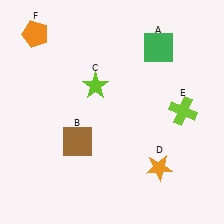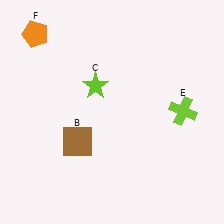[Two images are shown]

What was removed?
The orange star (D), the green square (A) were removed in Image 2.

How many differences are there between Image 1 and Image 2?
There are 2 differences between the two images.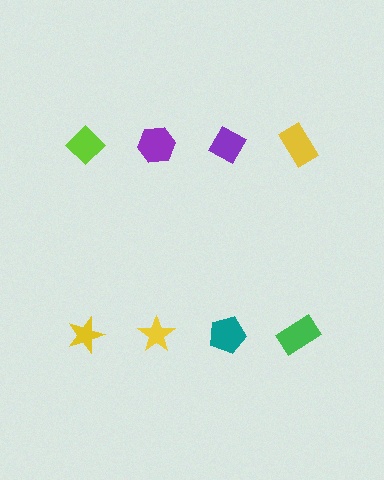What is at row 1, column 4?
A yellow rectangle.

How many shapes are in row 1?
4 shapes.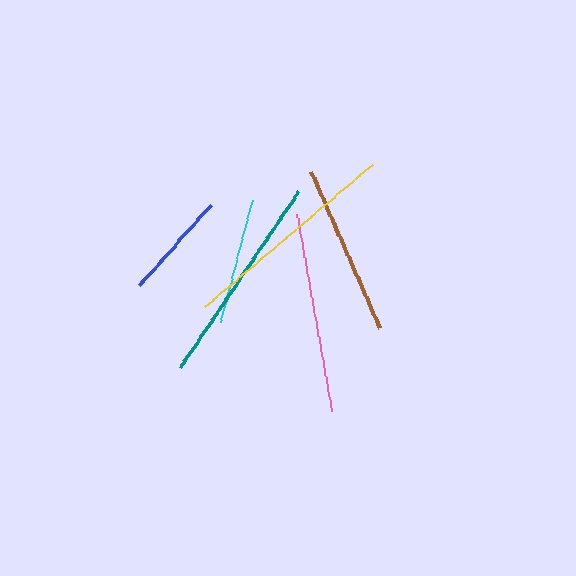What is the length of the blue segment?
The blue segment is approximately 108 pixels long.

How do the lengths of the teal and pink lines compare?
The teal and pink lines are approximately the same length.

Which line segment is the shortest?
The blue line is the shortest at approximately 108 pixels.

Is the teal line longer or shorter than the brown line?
The teal line is longer than the brown line.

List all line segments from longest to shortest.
From longest to shortest: yellow, teal, pink, brown, cyan, blue.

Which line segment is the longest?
The yellow line is the longest at approximately 220 pixels.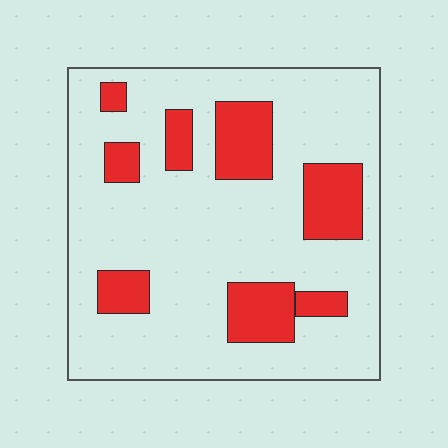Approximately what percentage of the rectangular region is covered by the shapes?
Approximately 20%.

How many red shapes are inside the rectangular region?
8.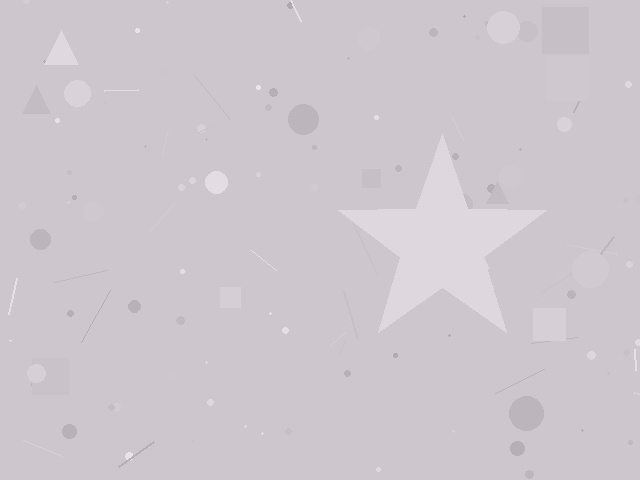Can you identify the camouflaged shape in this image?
The camouflaged shape is a star.